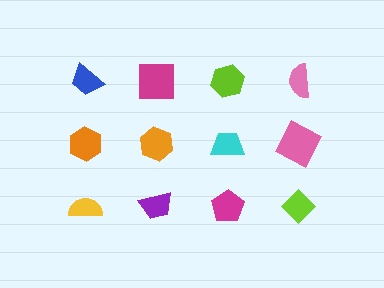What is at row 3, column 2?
A purple trapezoid.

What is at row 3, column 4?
A lime diamond.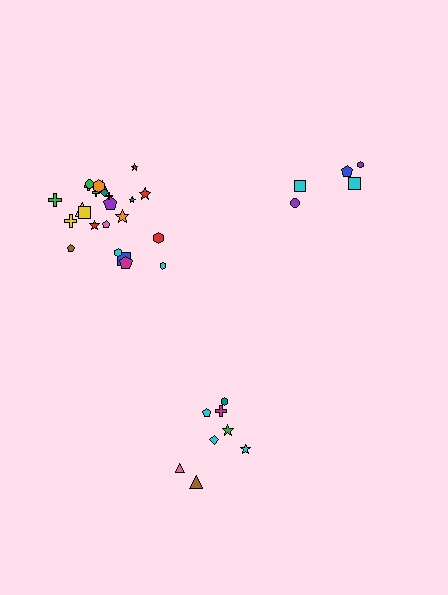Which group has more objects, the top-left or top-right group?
The top-left group.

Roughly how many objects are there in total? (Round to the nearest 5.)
Roughly 40 objects in total.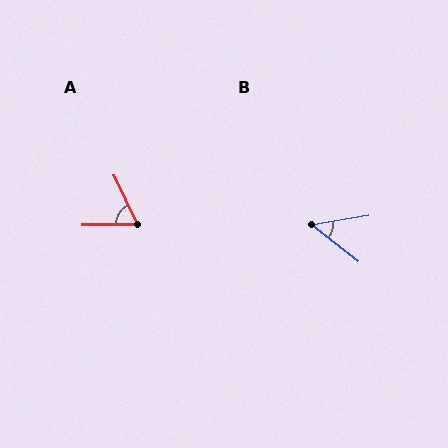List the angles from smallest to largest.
B (48°), A (65°).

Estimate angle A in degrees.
Approximately 65 degrees.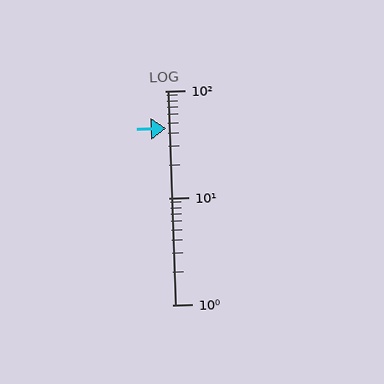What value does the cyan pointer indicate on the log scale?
The pointer indicates approximately 45.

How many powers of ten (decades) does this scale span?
The scale spans 2 decades, from 1 to 100.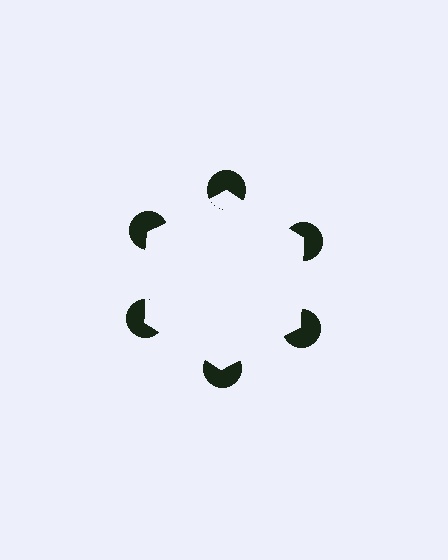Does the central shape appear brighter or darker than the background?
It typically appears slightly brighter than the background, even though no actual brightness change is drawn.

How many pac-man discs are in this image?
There are 6 — one at each vertex of the illusory hexagon.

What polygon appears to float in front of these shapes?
An illusory hexagon — its edges are inferred from the aligned wedge cuts in the pac-man discs, not physically drawn.